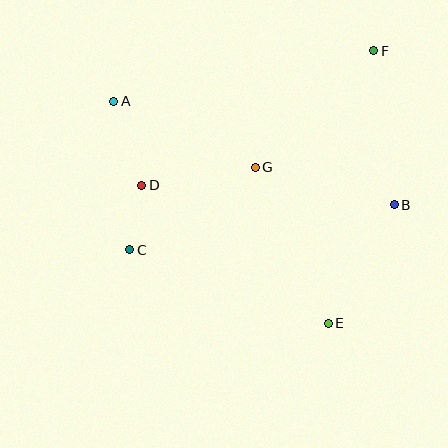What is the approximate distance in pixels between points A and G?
The distance between A and G is approximately 156 pixels.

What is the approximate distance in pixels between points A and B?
The distance between A and B is approximately 299 pixels.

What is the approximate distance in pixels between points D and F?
The distance between D and F is approximately 268 pixels.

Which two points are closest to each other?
Points C and D are closest to each other.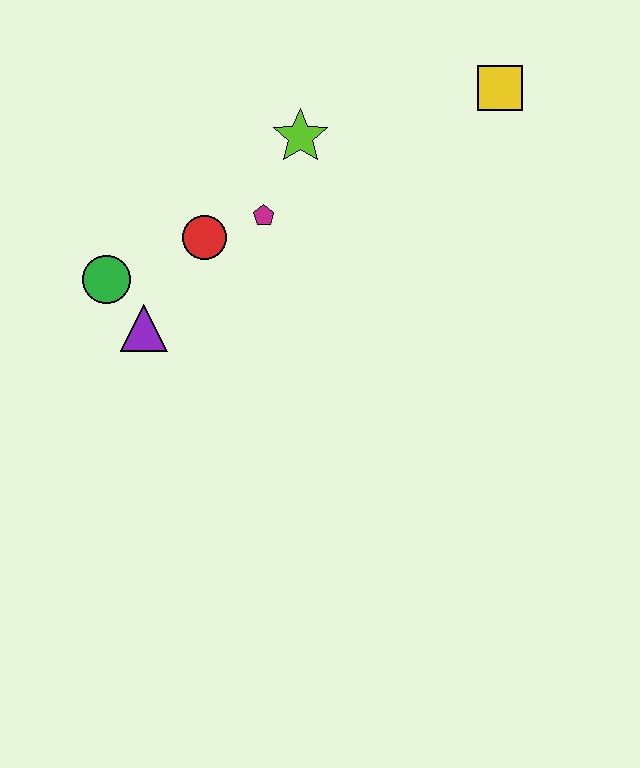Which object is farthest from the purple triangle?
The yellow square is farthest from the purple triangle.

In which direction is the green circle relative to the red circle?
The green circle is to the left of the red circle.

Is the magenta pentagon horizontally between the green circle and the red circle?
No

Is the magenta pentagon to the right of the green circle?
Yes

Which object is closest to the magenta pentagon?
The red circle is closest to the magenta pentagon.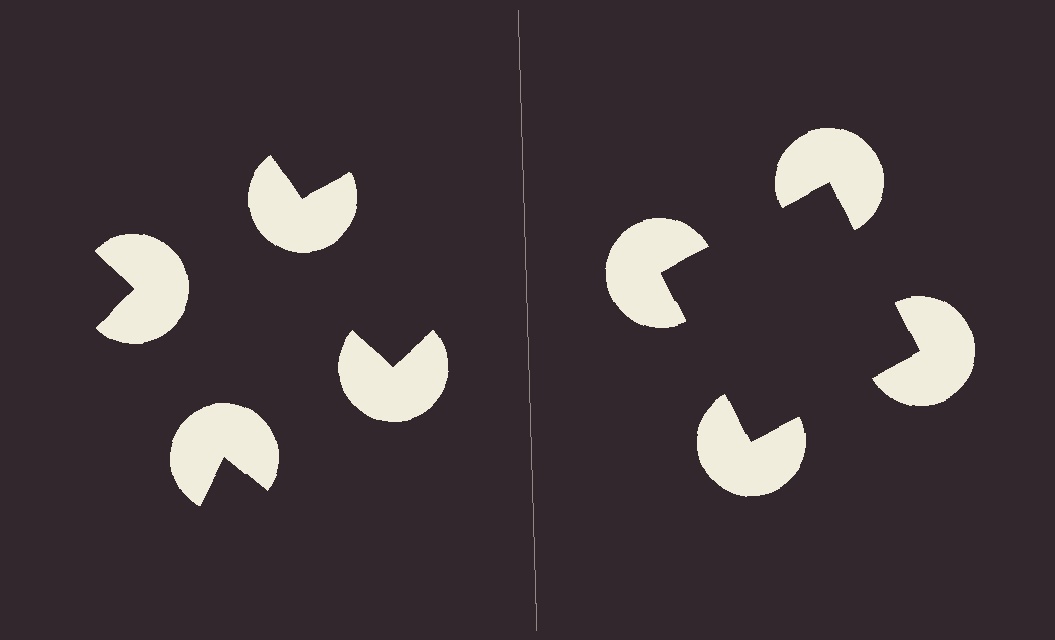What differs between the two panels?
The pac-man discs are positioned identically on both sides; only the wedge orientations differ. On the right they align to a square; on the left they are misaligned.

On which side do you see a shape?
An illusory square appears on the right side. On the left side the wedge cuts are rotated, so no coherent shape forms.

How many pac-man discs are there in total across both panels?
8 — 4 on each side.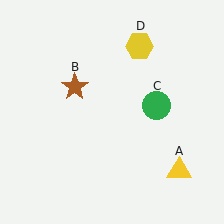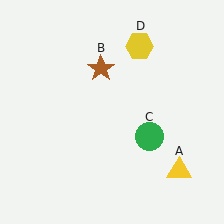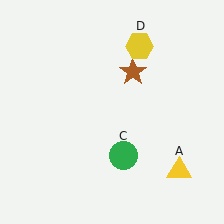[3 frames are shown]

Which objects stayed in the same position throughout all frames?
Yellow triangle (object A) and yellow hexagon (object D) remained stationary.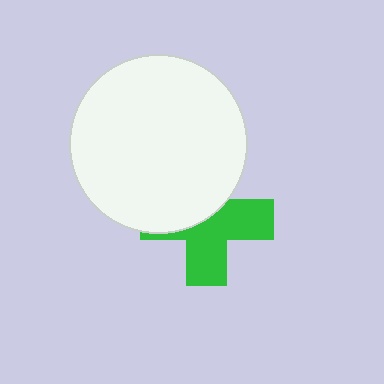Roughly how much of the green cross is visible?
About half of it is visible (roughly 53%).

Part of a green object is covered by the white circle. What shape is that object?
It is a cross.